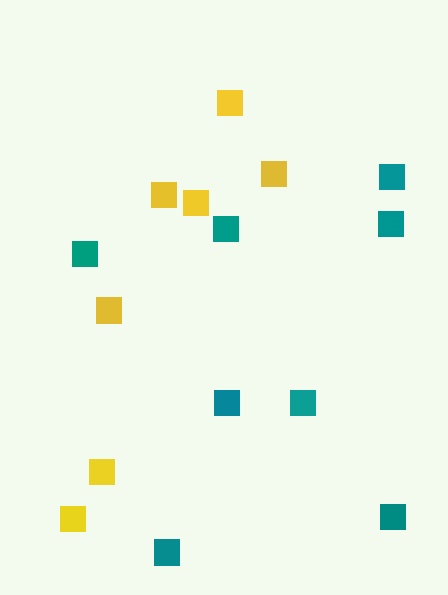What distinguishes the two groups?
There are 2 groups: one group of teal squares (8) and one group of yellow squares (7).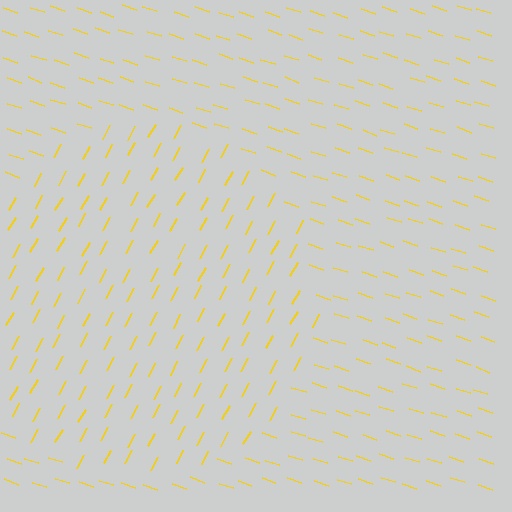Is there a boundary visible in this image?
Yes, there is a texture boundary formed by a change in line orientation.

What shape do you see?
I see a circle.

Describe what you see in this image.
The image is filled with small yellow line segments. A circle region in the image has lines oriented differently from the surrounding lines, creating a visible texture boundary.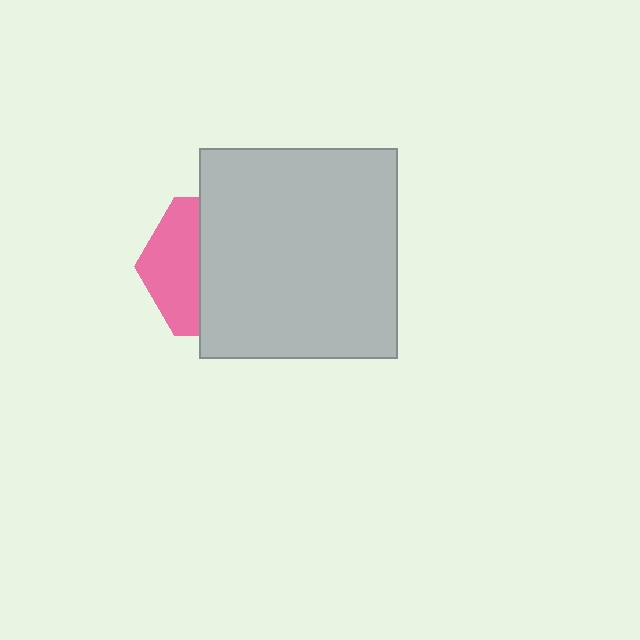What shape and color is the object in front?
The object in front is a light gray rectangle.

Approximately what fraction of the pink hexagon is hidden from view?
Roughly 62% of the pink hexagon is hidden behind the light gray rectangle.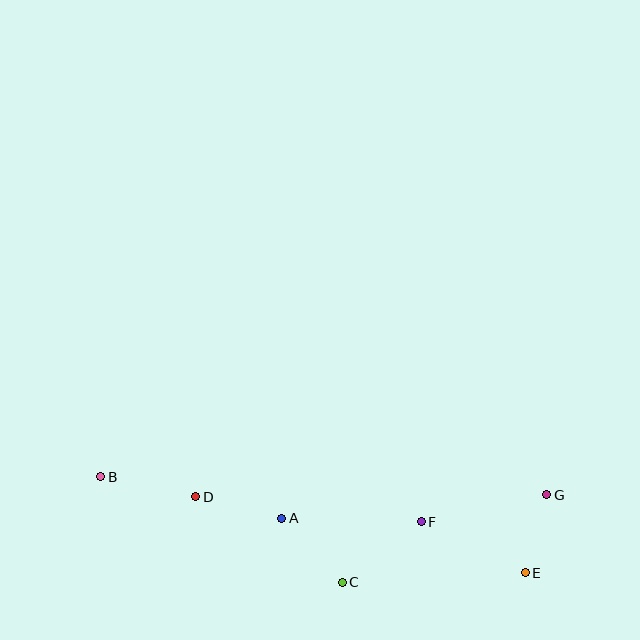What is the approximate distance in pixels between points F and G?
The distance between F and G is approximately 128 pixels.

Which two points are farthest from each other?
Points B and G are farthest from each other.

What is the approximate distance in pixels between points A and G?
The distance between A and G is approximately 266 pixels.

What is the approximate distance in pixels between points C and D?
The distance between C and D is approximately 169 pixels.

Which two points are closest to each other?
Points E and G are closest to each other.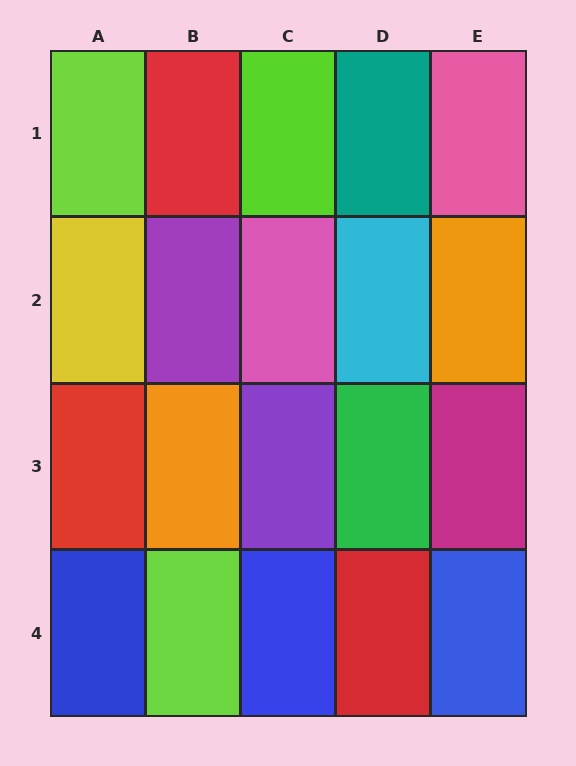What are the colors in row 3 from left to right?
Red, orange, purple, green, magenta.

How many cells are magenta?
1 cell is magenta.